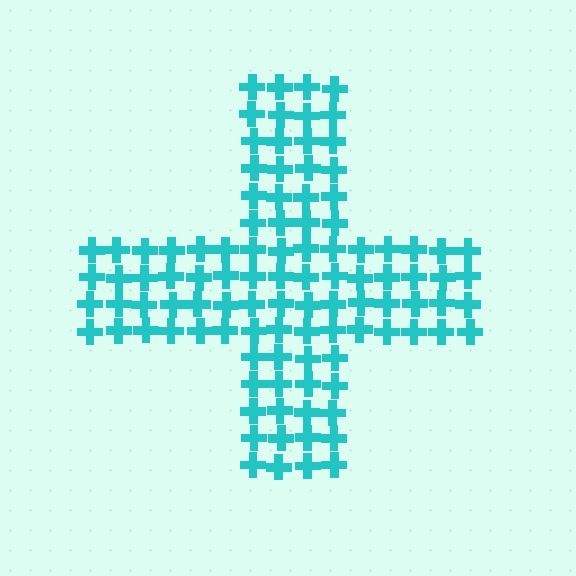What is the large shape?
The large shape is a cross.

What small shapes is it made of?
It is made of small crosses.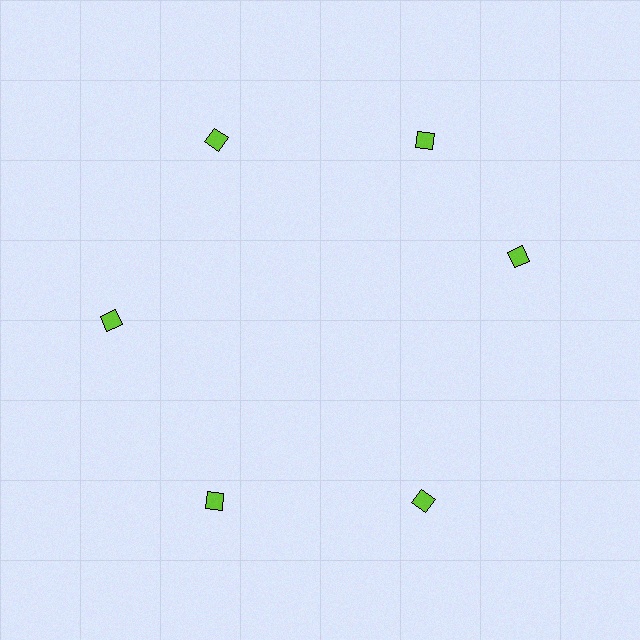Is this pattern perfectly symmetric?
No. The 6 lime diamonds are arranged in a ring, but one element near the 3 o'clock position is rotated out of alignment along the ring, breaking the 6-fold rotational symmetry.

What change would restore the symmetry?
The symmetry would be restored by rotating it back into even spacing with its neighbors so that all 6 diamonds sit at equal angles and equal distance from the center.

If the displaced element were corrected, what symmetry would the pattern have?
It would have 6-fold rotational symmetry — the pattern would map onto itself every 60 degrees.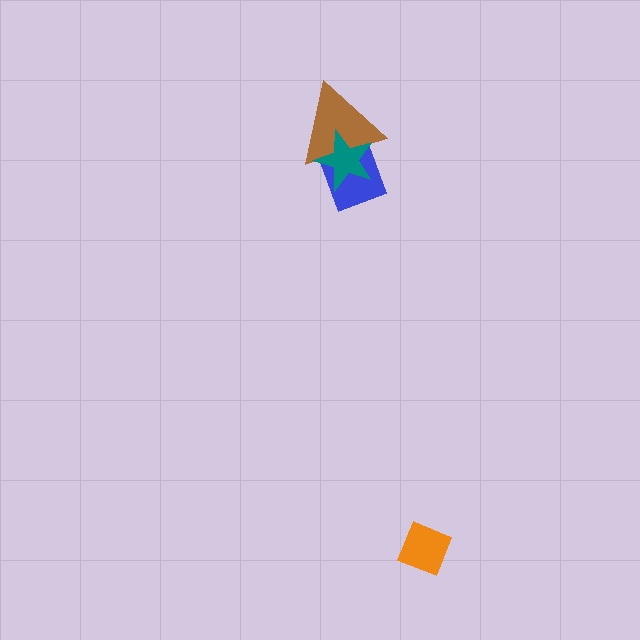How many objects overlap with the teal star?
2 objects overlap with the teal star.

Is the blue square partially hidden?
Yes, it is partially covered by another shape.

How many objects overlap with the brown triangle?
2 objects overlap with the brown triangle.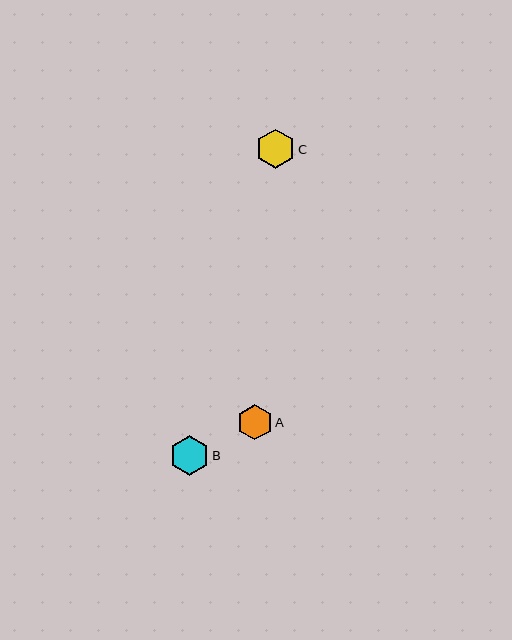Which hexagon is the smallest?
Hexagon A is the smallest with a size of approximately 35 pixels.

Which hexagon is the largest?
Hexagon B is the largest with a size of approximately 40 pixels.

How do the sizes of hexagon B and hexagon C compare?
Hexagon B and hexagon C are approximately the same size.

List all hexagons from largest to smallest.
From largest to smallest: B, C, A.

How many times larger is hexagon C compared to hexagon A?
Hexagon C is approximately 1.1 times the size of hexagon A.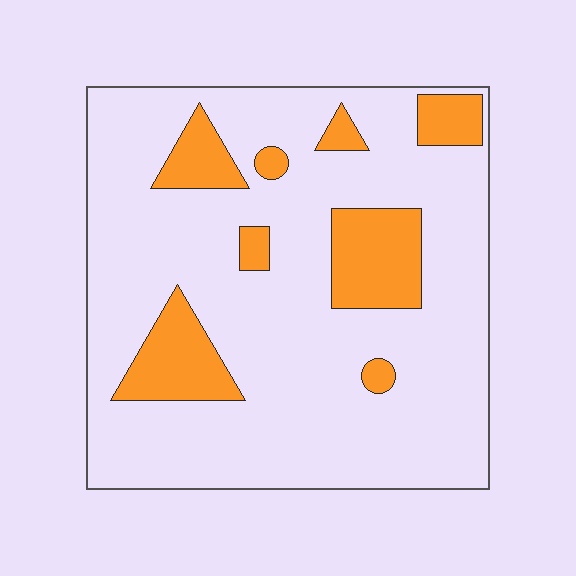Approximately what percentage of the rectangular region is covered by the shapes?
Approximately 20%.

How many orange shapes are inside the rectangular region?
8.